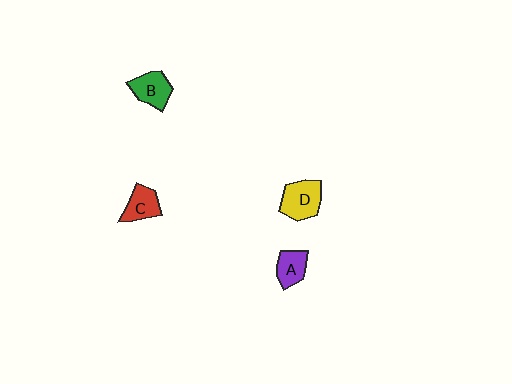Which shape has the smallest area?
Shape A (purple).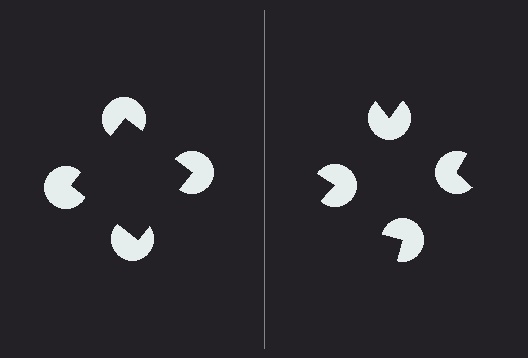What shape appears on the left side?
An illusory square.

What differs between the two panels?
The pac-man discs are positioned identically on both sides; only the wedge orientations differ. On the left they align to a square; on the right they are misaligned.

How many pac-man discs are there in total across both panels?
8 — 4 on each side.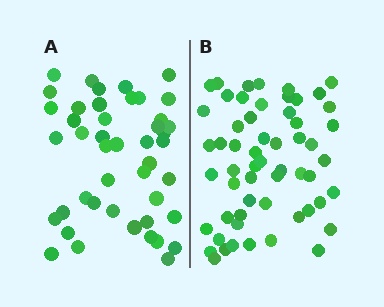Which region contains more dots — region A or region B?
Region B (the right region) has more dots.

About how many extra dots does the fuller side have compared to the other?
Region B has roughly 12 or so more dots than region A.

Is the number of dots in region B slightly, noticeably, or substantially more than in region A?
Region B has noticeably more, but not dramatically so. The ratio is roughly 1.3 to 1.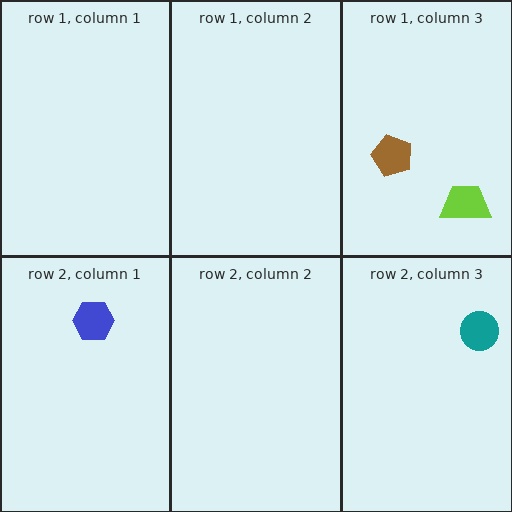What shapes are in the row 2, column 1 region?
The blue hexagon.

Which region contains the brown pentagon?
The row 1, column 3 region.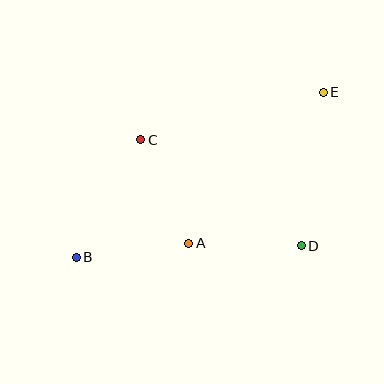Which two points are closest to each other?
Points A and D are closest to each other.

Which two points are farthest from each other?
Points B and E are farthest from each other.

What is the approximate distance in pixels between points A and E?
The distance between A and E is approximately 202 pixels.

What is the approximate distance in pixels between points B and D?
The distance between B and D is approximately 225 pixels.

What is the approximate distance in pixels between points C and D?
The distance between C and D is approximately 192 pixels.